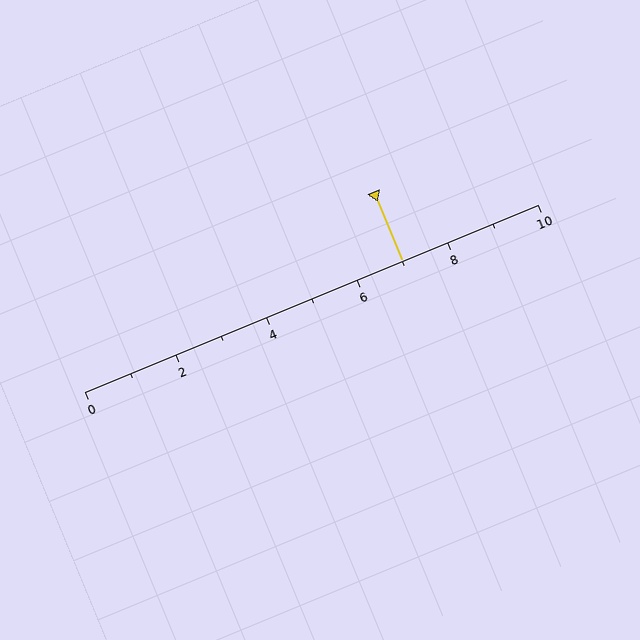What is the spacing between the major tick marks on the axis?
The major ticks are spaced 2 apart.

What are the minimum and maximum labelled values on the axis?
The axis runs from 0 to 10.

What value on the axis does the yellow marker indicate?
The marker indicates approximately 7.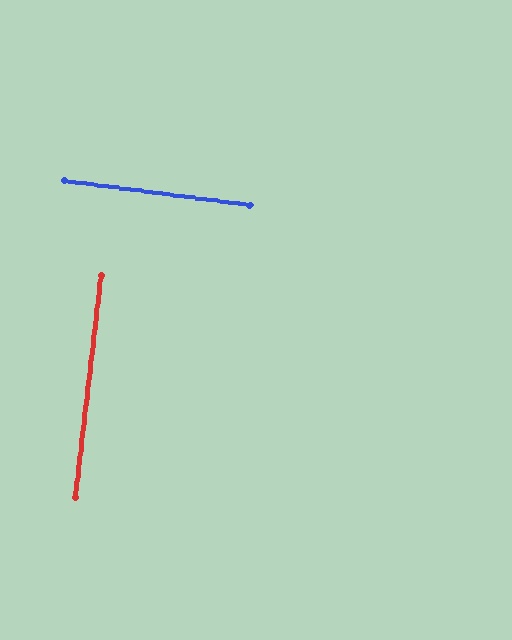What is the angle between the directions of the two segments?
Approximately 89 degrees.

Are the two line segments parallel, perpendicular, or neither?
Perpendicular — they meet at approximately 89°.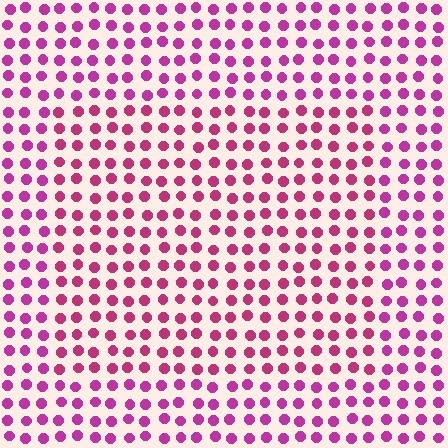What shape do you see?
I see a rectangle.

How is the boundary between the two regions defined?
The boundary is defined purely by a slight shift in hue (about 18 degrees). Spacing, size, and orientation are identical on both sides.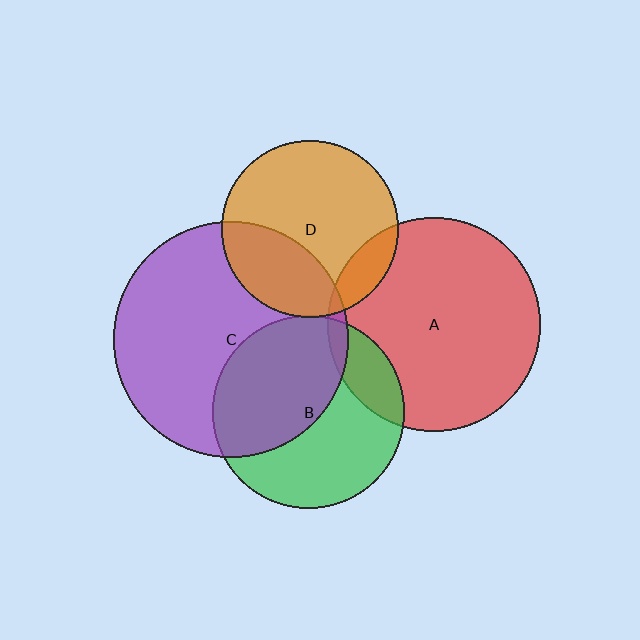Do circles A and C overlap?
Yes.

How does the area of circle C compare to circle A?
Approximately 1.2 times.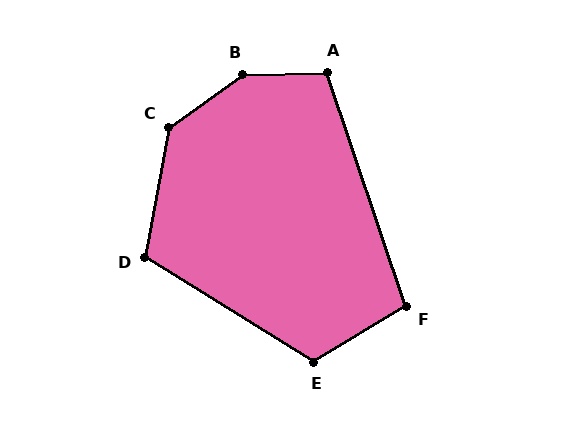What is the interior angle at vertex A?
Approximately 107 degrees (obtuse).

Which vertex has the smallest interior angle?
F, at approximately 103 degrees.